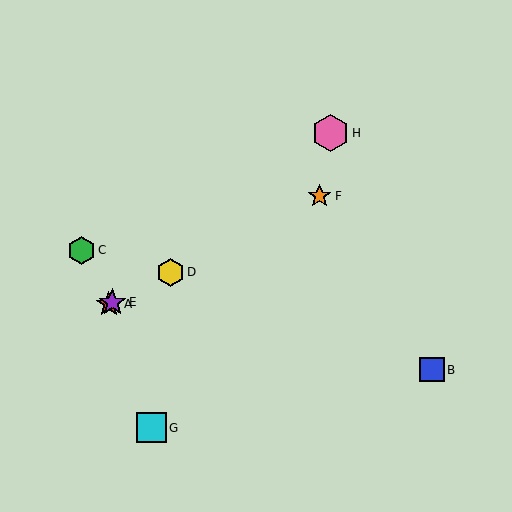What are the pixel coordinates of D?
Object D is at (171, 272).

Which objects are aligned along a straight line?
Objects A, D, E, F are aligned along a straight line.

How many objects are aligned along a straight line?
4 objects (A, D, E, F) are aligned along a straight line.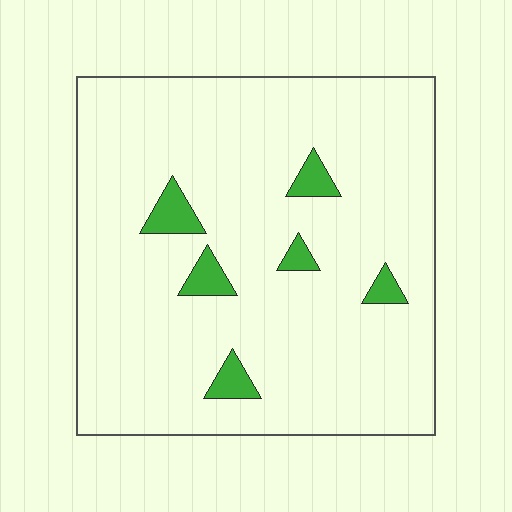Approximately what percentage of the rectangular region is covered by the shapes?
Approximately 5%.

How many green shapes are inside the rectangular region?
6.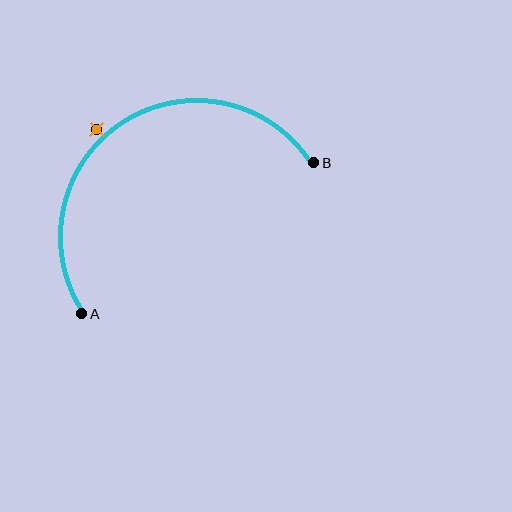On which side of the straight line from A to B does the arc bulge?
The arc bulges above the straight line connecting A and B.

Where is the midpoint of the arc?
The arc midpoint is the point on the curve farthest from the straight line joining A and B. It sits above that line.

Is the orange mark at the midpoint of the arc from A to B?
No — the orange mark does not lie on the arc at all. It sits slightly outside the curve.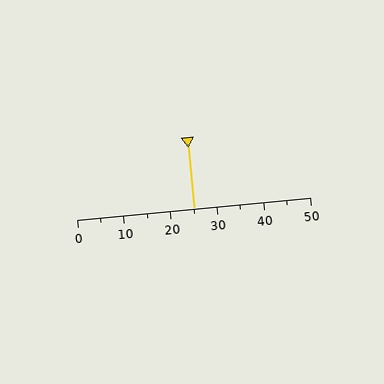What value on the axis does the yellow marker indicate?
The marker indicates approximately 25.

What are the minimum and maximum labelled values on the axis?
The axis runs from 0 to 50.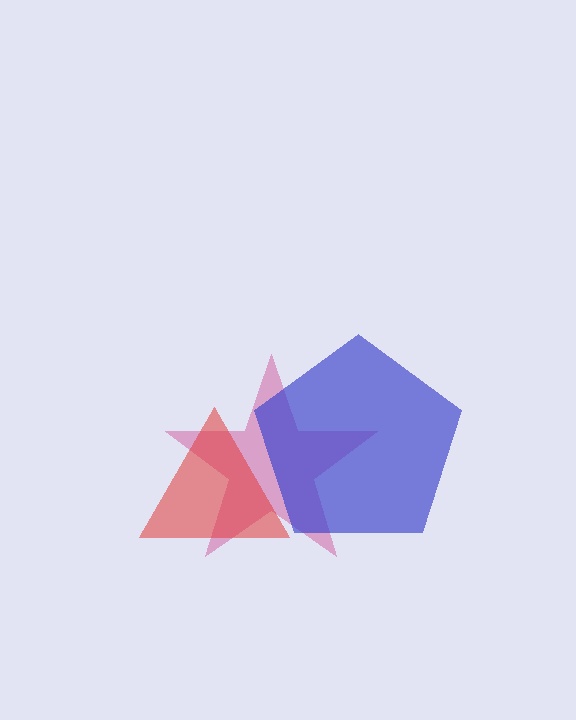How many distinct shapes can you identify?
There are 3 distinct shapes: a magenta star, a red triangle, a blue pentagon.